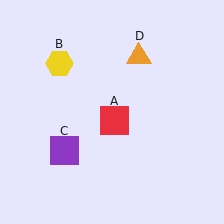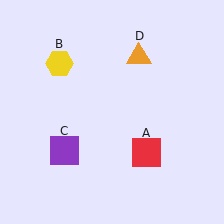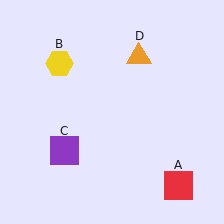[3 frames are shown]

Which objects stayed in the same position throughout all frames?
Yellow hexagon (object B) and purple square (object C) and orange triangle (object D) remained stationary.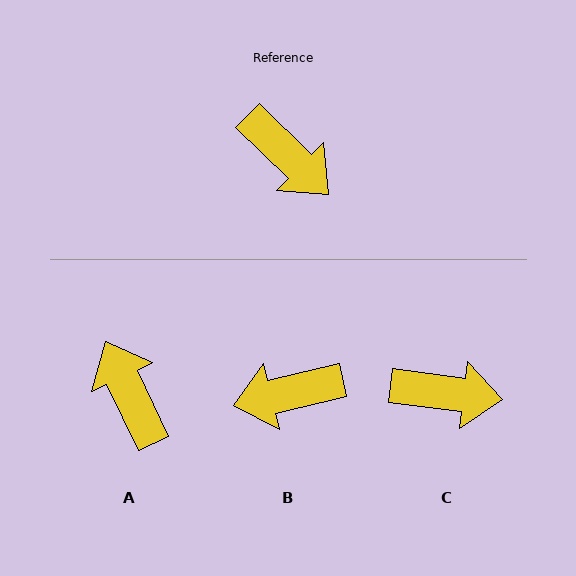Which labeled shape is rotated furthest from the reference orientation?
A, about 160 degrees away.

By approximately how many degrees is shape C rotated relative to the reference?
Approximately 37 degrees counter-clockwise.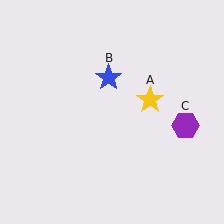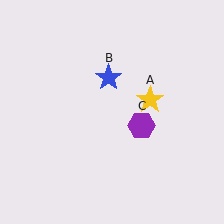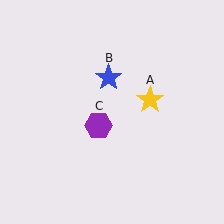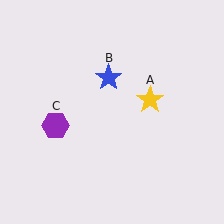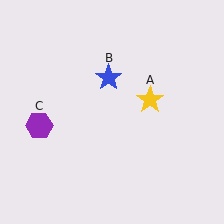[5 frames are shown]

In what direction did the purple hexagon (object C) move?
The purple hexagon (object C) moved left.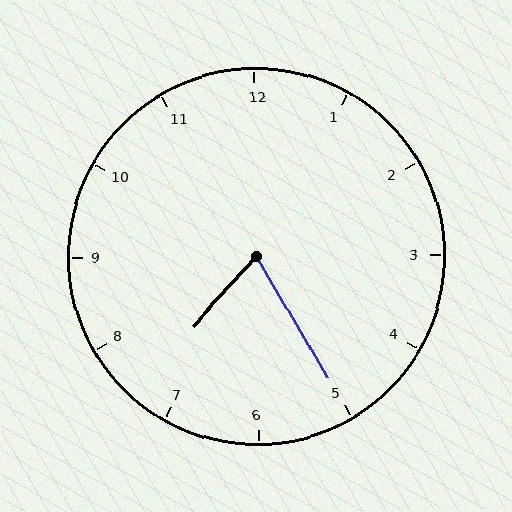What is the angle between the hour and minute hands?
Approximately 72 degrees.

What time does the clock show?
7:25.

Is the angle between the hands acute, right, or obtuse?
It is acute.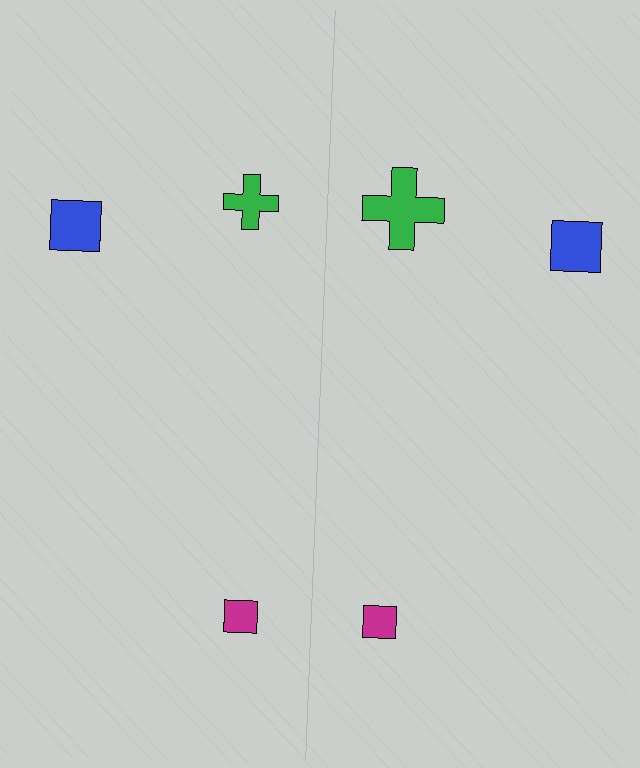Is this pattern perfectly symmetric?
No, the pattern is not perfectly symmetric. The green cross on the right side has a different size than its mirror counterpart.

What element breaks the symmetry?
The green cross on the right side has a different size than its mirror counterpart.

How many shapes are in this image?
There are 6 shapes in this image.